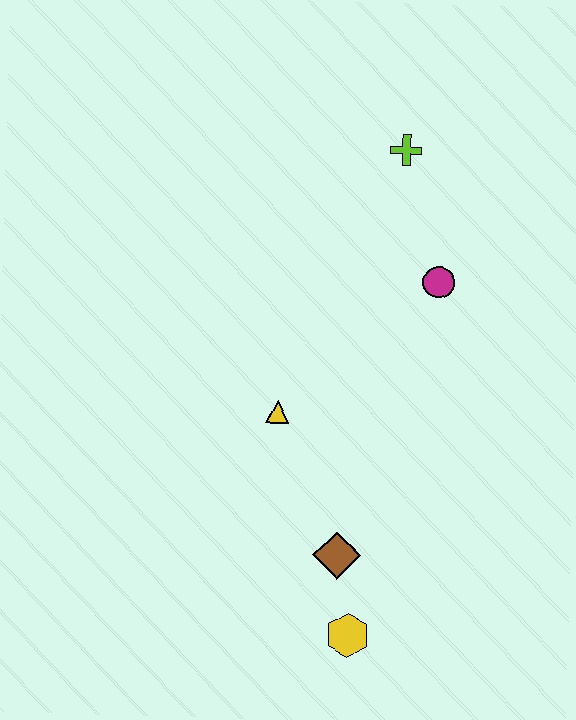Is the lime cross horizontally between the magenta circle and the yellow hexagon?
Yes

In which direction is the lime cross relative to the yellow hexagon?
The lime cross is above the yellow hexagon.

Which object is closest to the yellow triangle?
The brown diamond is closest to the yellow triangle.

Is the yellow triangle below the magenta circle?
Yes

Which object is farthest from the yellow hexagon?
The lime cross is farthest from the yellow hexagon.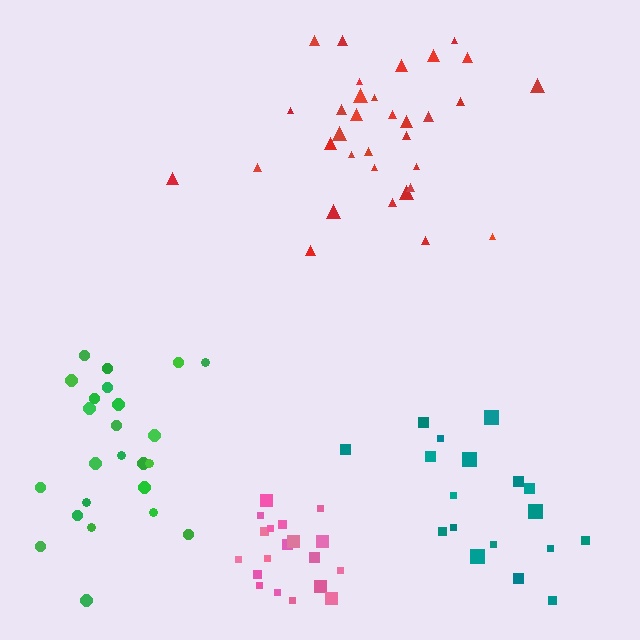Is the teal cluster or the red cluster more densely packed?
Red.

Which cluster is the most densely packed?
Pink.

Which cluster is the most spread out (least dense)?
Teal.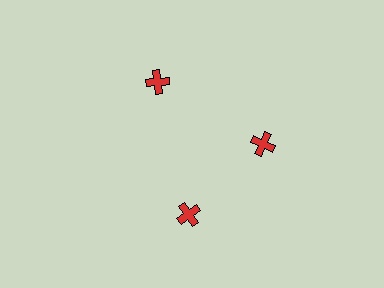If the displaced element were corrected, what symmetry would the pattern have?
It would have 3-fold rotational symmetry — the pattern would map onto itself every 120 degrees.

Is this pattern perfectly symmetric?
No. The 3 red crosses are arranged in a ring, but one element near the 7 o'clock position is rotated out of alignment along the ring, breaking the 3-fold rotational symmetry.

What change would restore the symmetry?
The symmetry would be restored by rotating it back into even spacing with its neighbors so that all 3 crosses sit at equal angles and equal distance from the center.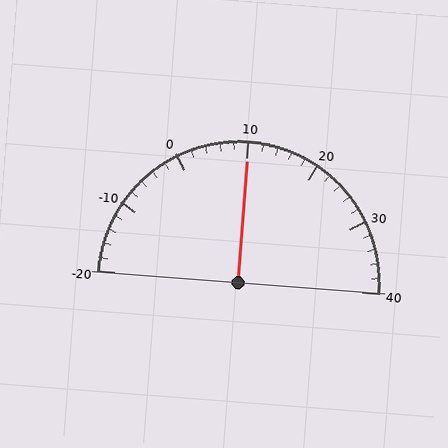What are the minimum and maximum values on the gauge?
The gauge ranges from -20 to 40.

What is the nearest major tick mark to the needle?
The nearest major tick mark is 10.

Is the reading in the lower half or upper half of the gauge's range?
The reading is in the upper half of the range (-20 to 40).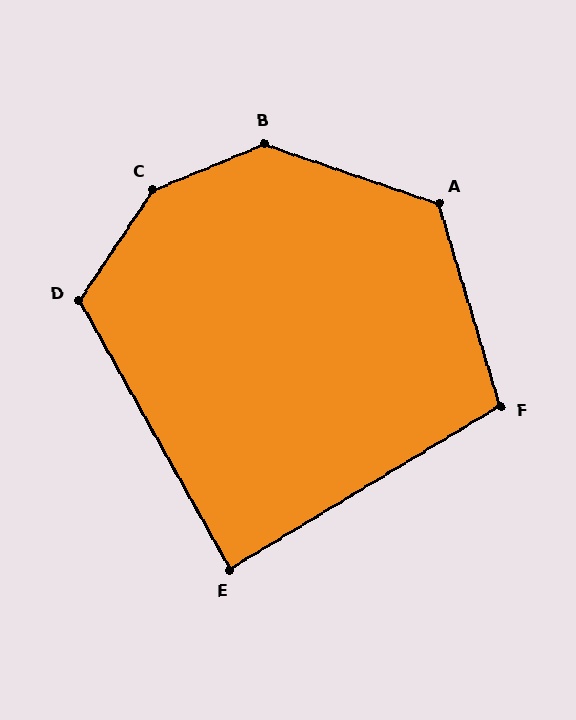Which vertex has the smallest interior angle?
E, at approximately 88 degrees.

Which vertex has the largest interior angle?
C, at approximately 146 degrees.